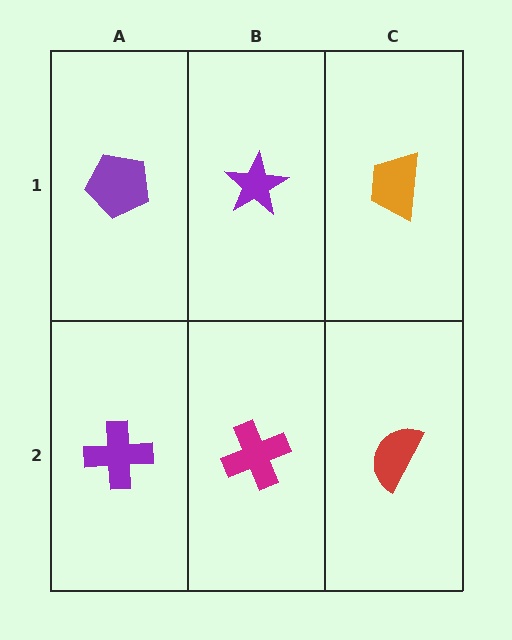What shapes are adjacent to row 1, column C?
A red semicircle (row 2, column C), a purple star (row 1, column B).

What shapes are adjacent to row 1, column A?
A purple cross (row 2, column A), a purple star (row 1, column B).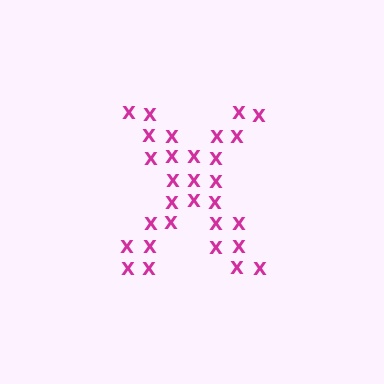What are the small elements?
The small elements are letter X's.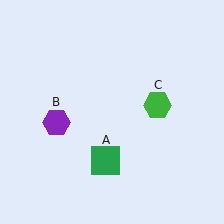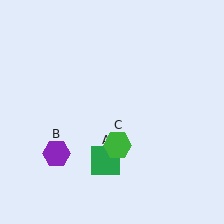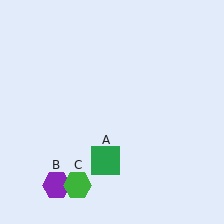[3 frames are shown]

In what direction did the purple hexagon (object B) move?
The purple hexagon (object B) moved down.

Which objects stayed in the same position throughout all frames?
Green square (object A) remained stationary.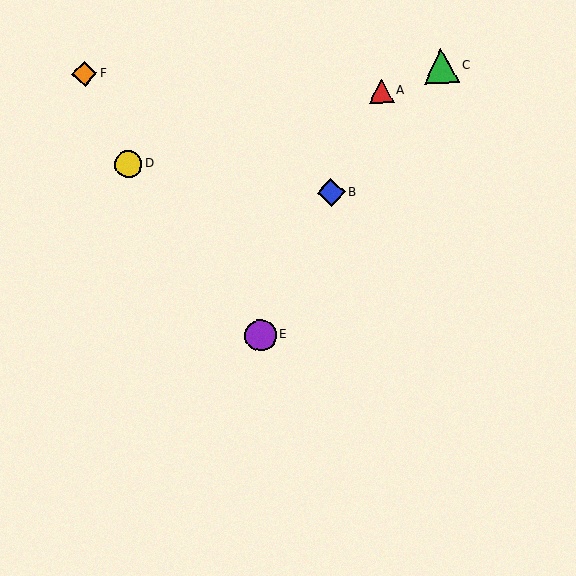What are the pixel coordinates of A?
Object A is at (381, 91).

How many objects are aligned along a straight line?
3 objects (A, B, E) are aligned along a straight line.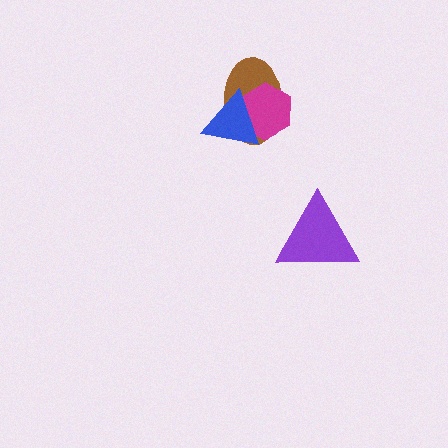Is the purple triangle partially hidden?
No, no other shape covers it.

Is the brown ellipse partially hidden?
Yes, it is partially covered by another shape.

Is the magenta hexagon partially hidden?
Yes, it is partially covered by another shape.